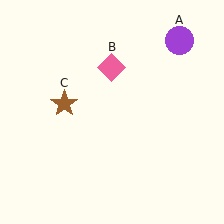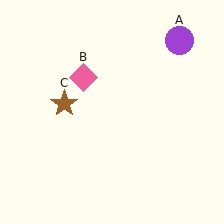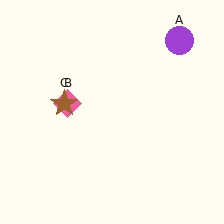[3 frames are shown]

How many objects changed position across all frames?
1 object changed position: pink diamond (object B).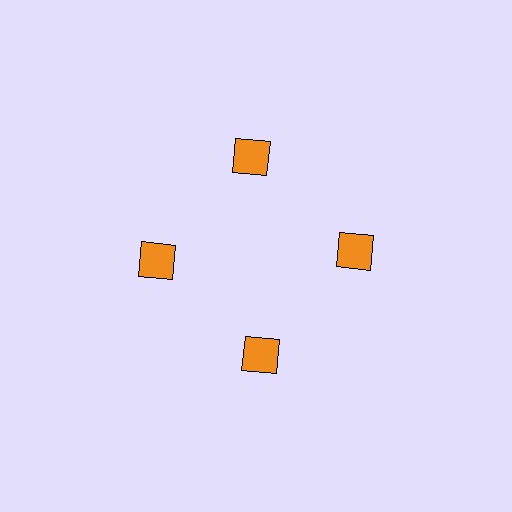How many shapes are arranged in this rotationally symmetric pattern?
There are 4 shapes, arranged in 4 groups of 1.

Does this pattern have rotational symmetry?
Yes, this pattern has 4-fold rotational symmetry. It looks the same after rotating 90 degrees around the center.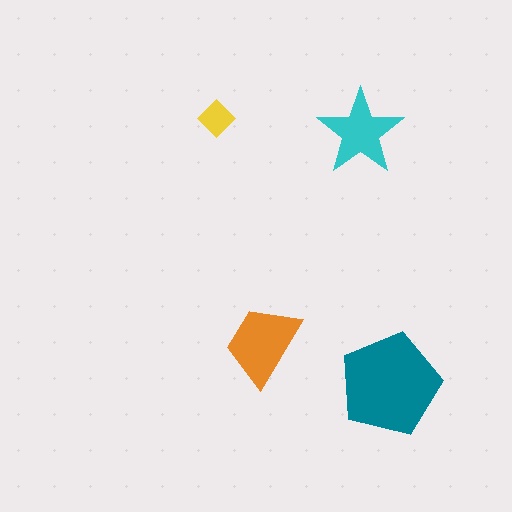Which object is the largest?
The teal pentagon.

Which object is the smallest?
The yellow diamond.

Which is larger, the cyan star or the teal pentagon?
The teal pentagon.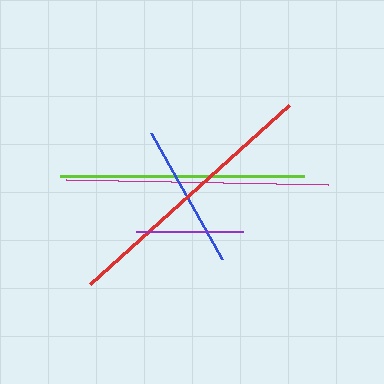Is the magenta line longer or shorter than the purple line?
The magenta line is longer than the purple line.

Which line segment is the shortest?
The purple line is the shortest at approximately 107 pixels.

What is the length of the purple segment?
The purple segment is approximately 107 pixels long.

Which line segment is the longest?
The red line is the longest at approximately 267 pixels.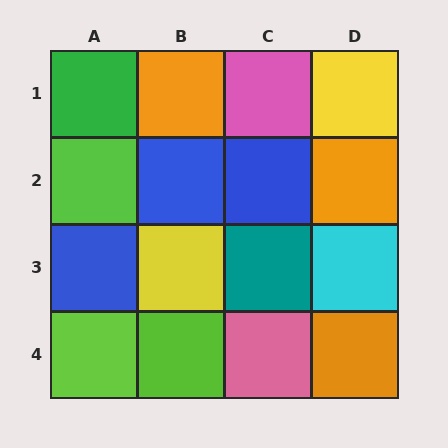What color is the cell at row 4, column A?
Lime.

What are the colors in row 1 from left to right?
Green, orange, pink, yellow.